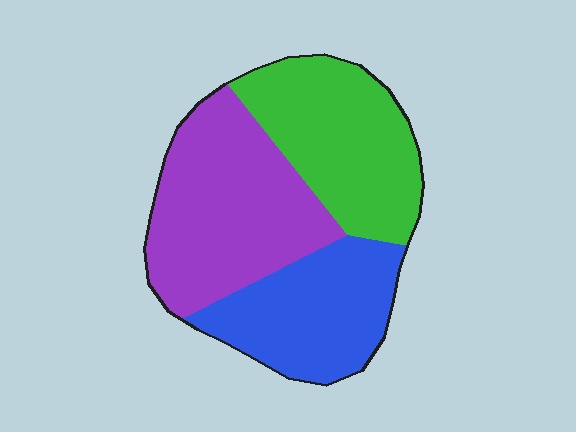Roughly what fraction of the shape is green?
Green covers roughly 30% of the shape.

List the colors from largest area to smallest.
From largest to smallest: purple, green, blue.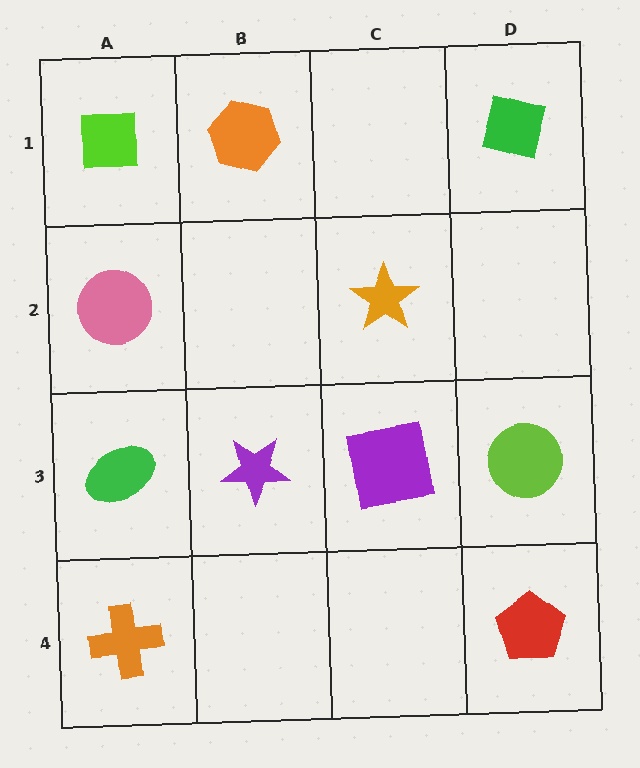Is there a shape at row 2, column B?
No, that cell is empty.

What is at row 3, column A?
A green ellipse.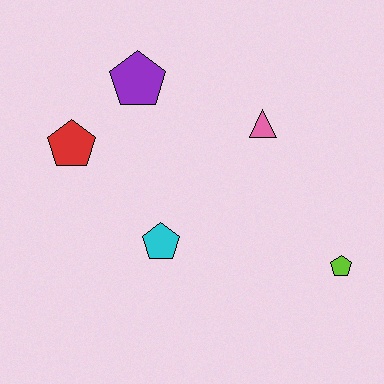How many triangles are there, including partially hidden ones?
There is 1 triangle.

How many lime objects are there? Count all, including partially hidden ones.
There is 1 lime object.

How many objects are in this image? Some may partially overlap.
There are 5 objects.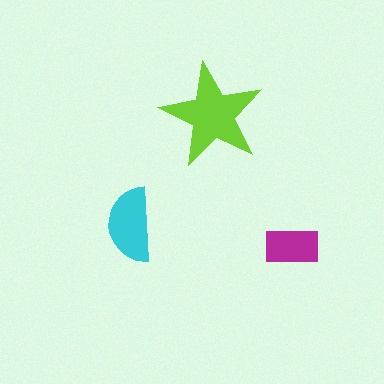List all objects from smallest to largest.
The magenta rectangle, the cyan semicircle, the lime star.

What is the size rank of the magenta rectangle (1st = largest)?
3rd.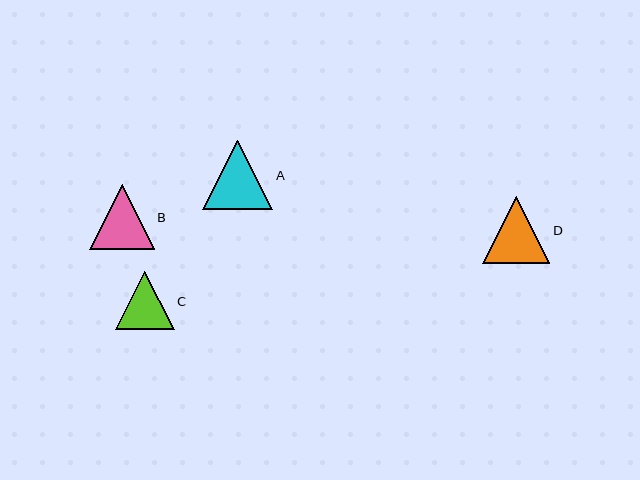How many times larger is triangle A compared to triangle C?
Triangle A is approximately 1.2 times the size of triangle C.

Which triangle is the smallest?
Triangle C is the smallest with a size of approximately 59 pixels.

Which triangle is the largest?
Triangle A is the largest with a size of approximately 70 pixels.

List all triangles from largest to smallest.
From largest to smallest: A, D, B, C.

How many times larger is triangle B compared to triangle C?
Triangle B is approximately 1.1 times the size of triangle C.